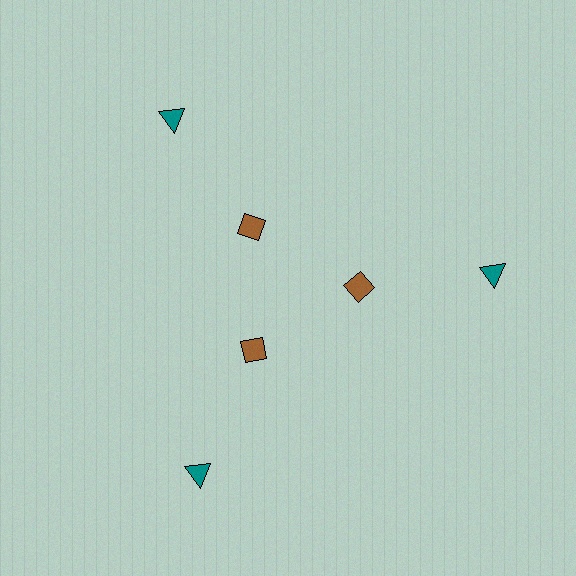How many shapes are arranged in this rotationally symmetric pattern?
There are 6 shapes, arranged in 3 groups of 2.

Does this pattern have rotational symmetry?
Yes, this pattern has 3-fold rotational symmetry. It looks the same after rotating 120 degrees around the center.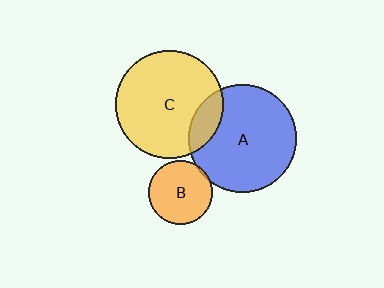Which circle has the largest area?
Circle C (yellow).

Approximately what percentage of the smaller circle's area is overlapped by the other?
Approximately 5%.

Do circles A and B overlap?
Yes.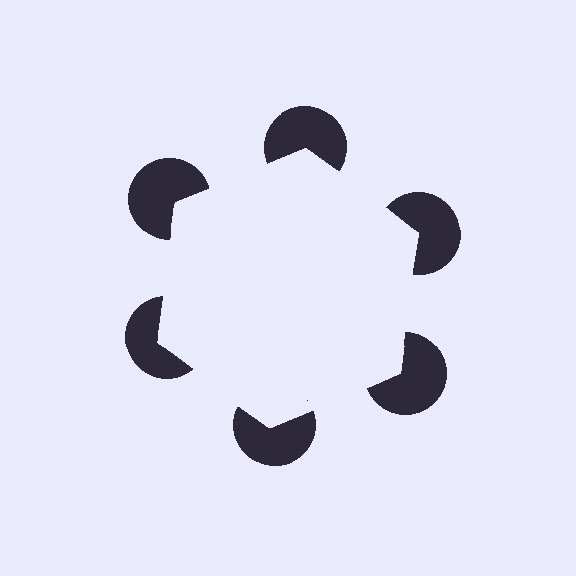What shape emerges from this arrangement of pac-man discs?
An illusory hexagon — its edges are inferred from the aligned wedge cuts in the pac-man discs, not physically drawn.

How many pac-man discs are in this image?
There are 6 — one at each vertex of the illusory hexagon.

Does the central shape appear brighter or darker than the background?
It typically appears slightly brighter than the background, even though no actual brightness change is drawn.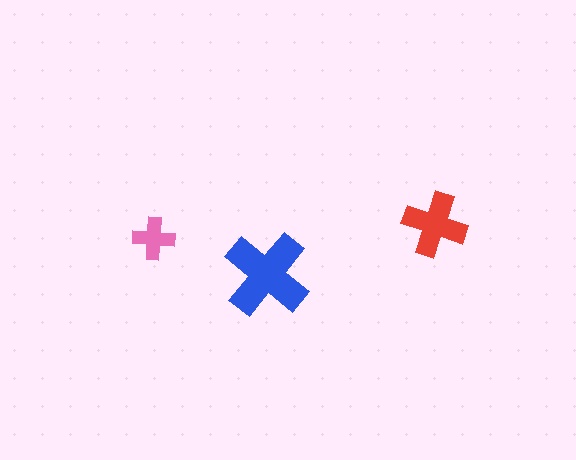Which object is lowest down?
The blue cross is bottommost.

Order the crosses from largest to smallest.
the blue one, the red one, the pink one.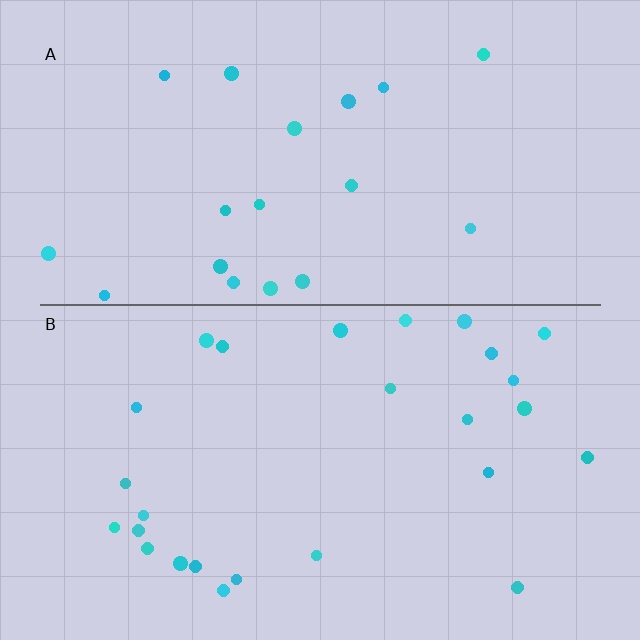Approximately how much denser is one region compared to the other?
Approximately 1.4× — region B over region A.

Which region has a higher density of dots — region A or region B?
B (the bottom).